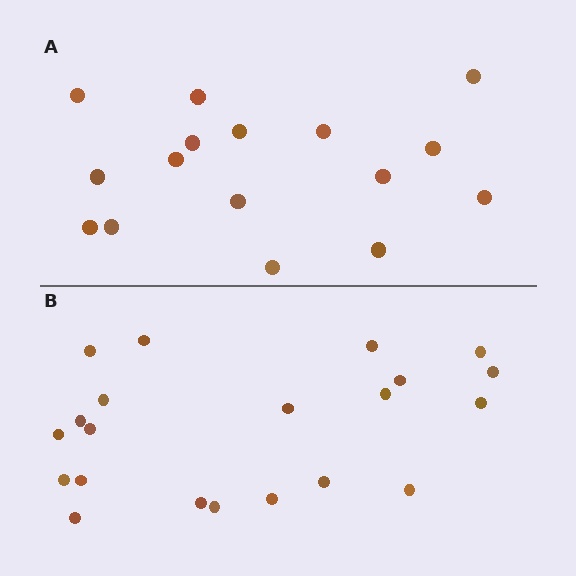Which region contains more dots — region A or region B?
Region B (the bottom region) has more dots.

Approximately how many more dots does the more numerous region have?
Region B has about 5 more dots than region A.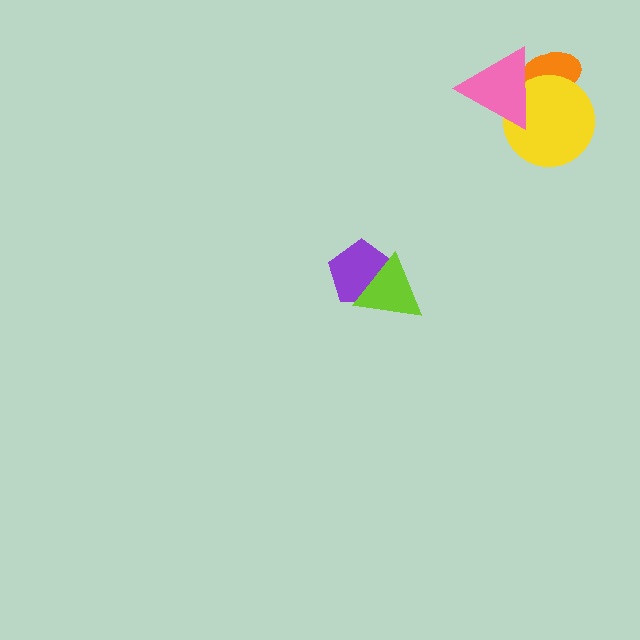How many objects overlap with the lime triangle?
1 object overlaps with the lime triangle.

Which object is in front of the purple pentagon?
The lime triangle is in front of the purple pentagon.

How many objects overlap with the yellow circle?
2 objects overlap with the yellow circle.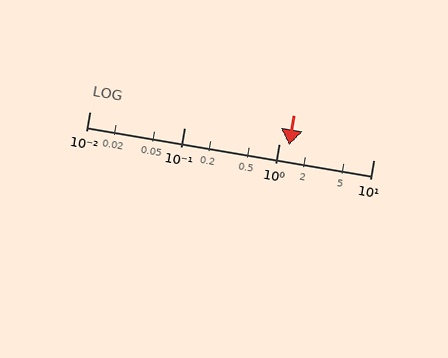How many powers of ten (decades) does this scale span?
The scale spans 3 decades, from 0.01 to 10.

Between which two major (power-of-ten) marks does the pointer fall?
The pointer is between 1 and 10.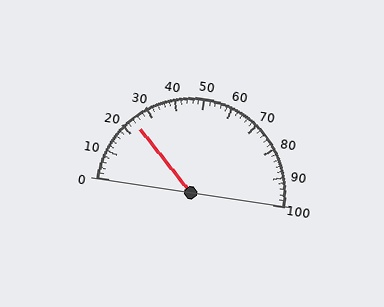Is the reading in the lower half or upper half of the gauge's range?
The reading is in the lower half of the range (0 to 100).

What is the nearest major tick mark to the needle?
The nearest major tick mark is 20.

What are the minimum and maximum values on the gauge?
The gauge ranges from 0 to 100.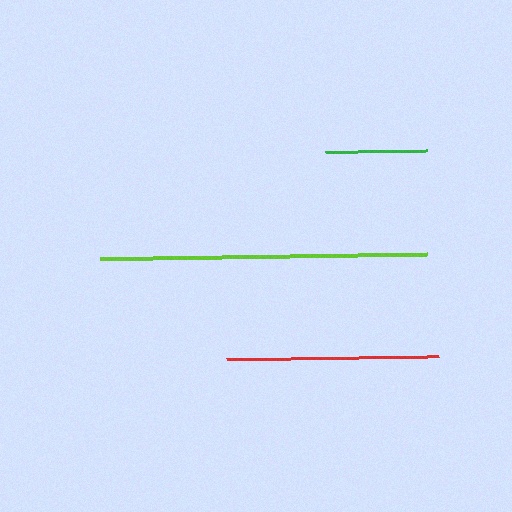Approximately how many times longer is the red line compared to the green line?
The red line is approximately 2.1 times the length of the green line.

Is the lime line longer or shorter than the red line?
The lime line is longer than the red line.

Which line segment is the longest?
The lime line is the longest at approximately 328 pixels.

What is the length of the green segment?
The green segment is approximately 101 pixels long.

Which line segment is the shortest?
The green line is the shortest at approximately 101 pixels.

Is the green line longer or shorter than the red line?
The red line is longer than the green line.